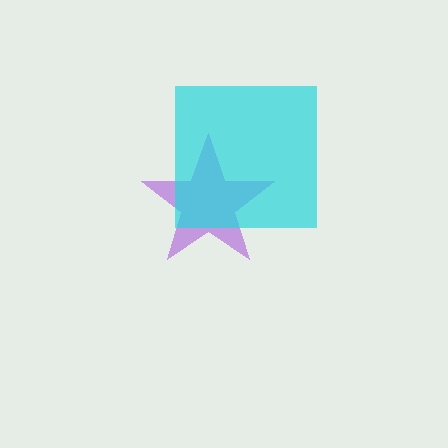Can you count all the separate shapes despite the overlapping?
Yes, there are 2 separate shapes.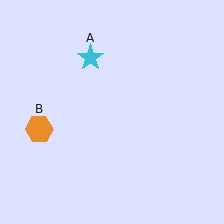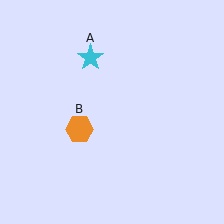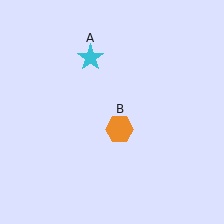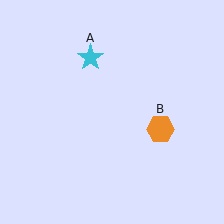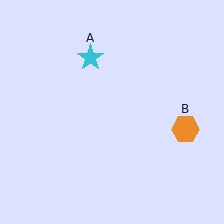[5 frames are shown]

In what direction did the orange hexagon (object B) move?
The orange hexagon (object B) moved right.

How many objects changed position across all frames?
1 object changed position: orange hexagon (object B).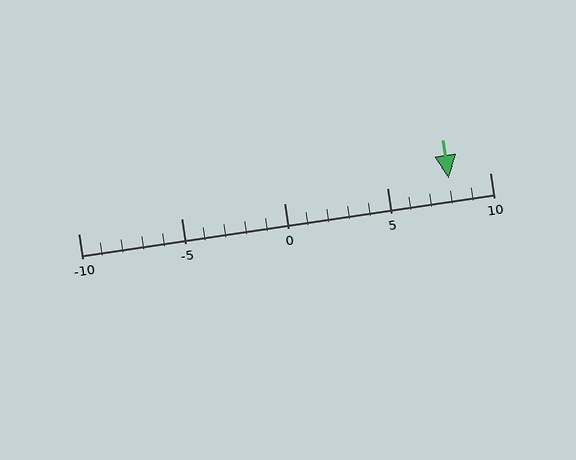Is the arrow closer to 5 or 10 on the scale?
The arrow is closer to 10.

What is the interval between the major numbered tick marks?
The major tick marks are spaced 5 units apart.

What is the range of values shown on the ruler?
The ruler shows values from -10 to 10.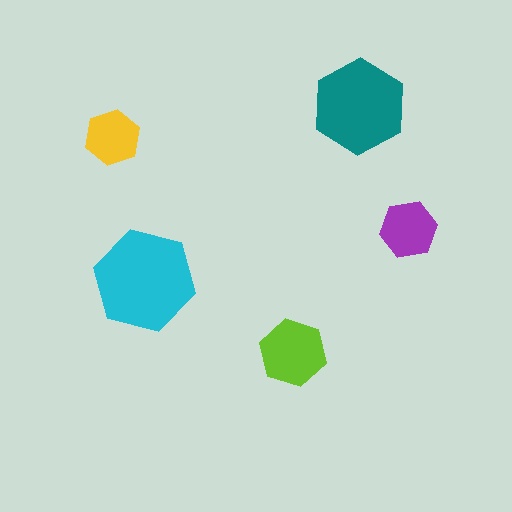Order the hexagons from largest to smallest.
the cyan one, the teal one, the lime one, the purple one, the yellow one.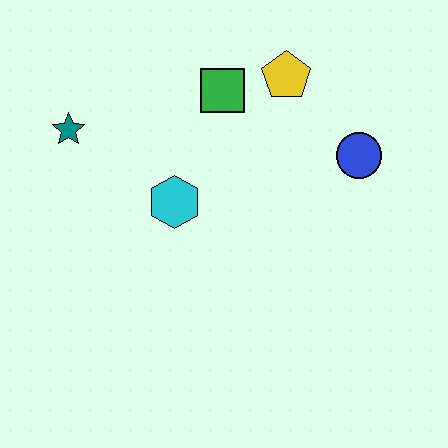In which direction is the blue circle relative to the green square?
The blue circle is to the right of the green square.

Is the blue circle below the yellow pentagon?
Yes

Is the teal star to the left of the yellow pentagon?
Yes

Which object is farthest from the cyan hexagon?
The blue circle is farthest from the cyan hexagon.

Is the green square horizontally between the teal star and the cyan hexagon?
No